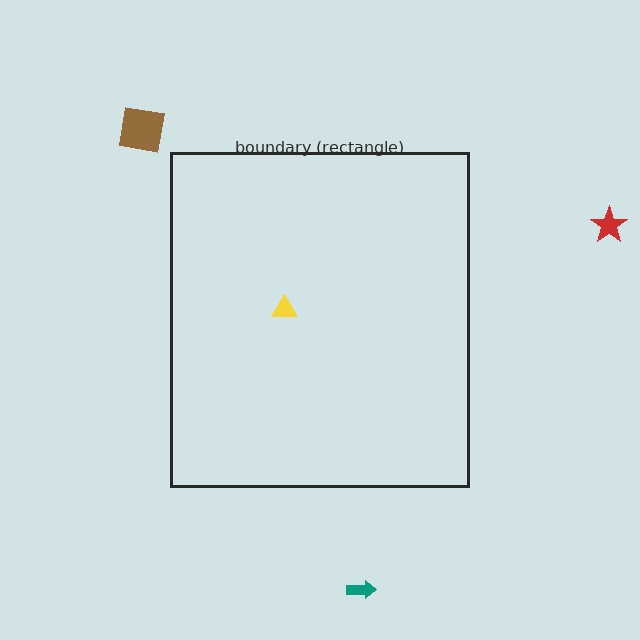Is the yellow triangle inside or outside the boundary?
Inside.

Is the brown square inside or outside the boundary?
Outside.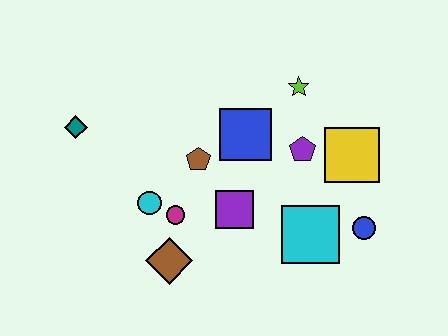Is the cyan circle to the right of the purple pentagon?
No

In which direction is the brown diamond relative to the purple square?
The brown diamond is to the left of the purple square.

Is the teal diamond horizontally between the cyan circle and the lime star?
No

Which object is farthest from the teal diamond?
The blue circle is farthest from the teal diamond.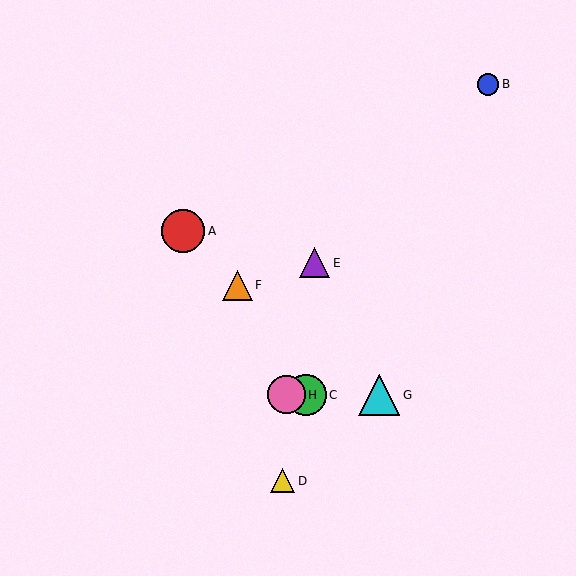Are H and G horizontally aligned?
Yes, both are at y≈395.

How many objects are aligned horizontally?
3 objects (C, G, H) are aligned horizontally.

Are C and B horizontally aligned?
No, C is at y≈395 and B is at y≈84.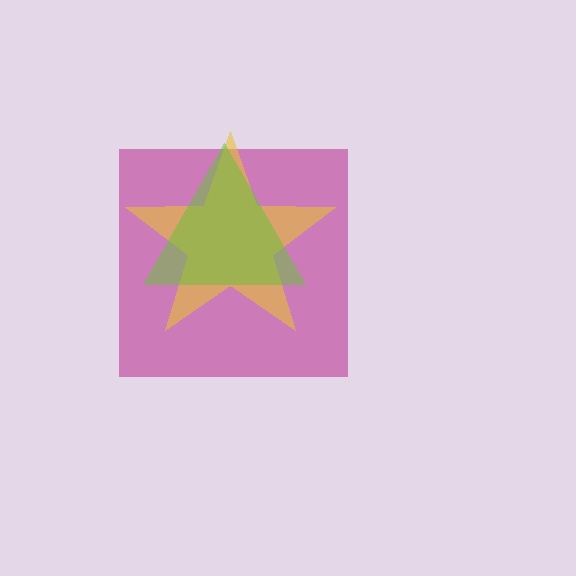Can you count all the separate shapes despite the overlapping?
Yes, there are 3 separate shapes.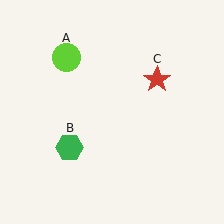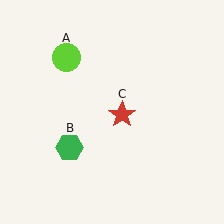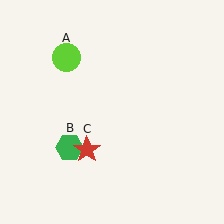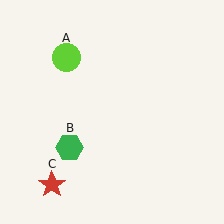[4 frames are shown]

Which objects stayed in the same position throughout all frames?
Lime circle (object A) and green hexagon (object B) remained stationary.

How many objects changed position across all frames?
1 object changed position: red star (object C).